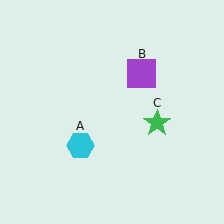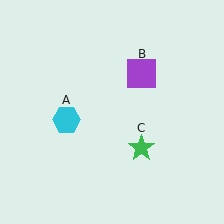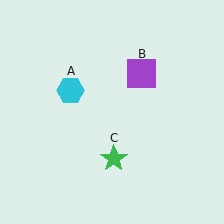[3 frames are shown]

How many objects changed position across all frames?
2 objects changed position: cyan hexagon (object A), green star (object C).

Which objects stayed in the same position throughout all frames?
Purple square (object B) remained stationary.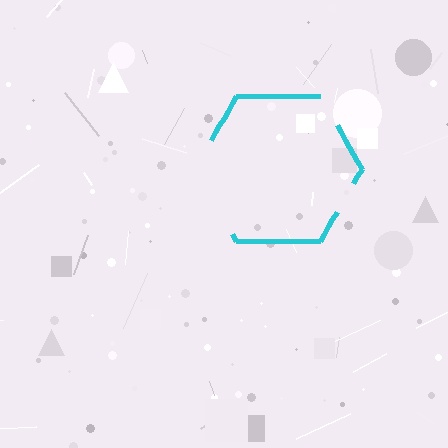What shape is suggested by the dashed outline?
The dashed outline suggests a hexagon.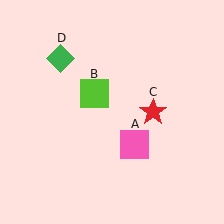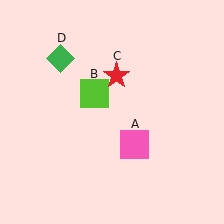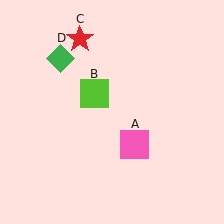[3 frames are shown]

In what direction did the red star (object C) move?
The red star (object C) moved up and to the left.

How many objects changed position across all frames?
1 object changed position: red star (object C).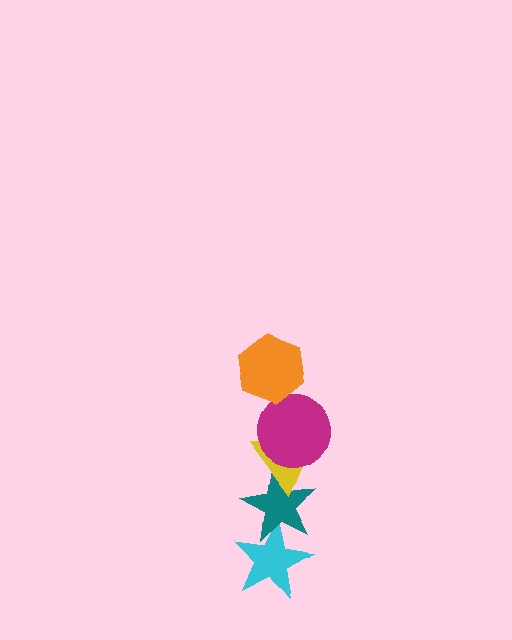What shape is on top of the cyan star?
The teal star is on top of the cyan star.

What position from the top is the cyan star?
The cyan star is 5th from the top.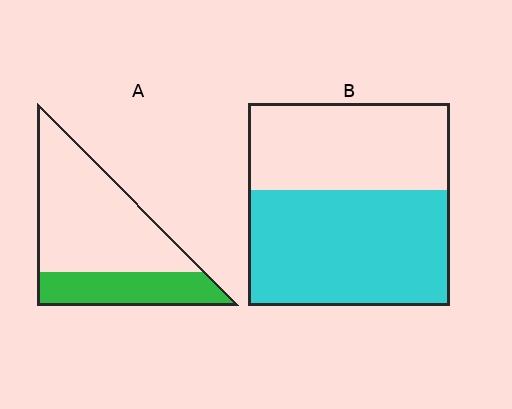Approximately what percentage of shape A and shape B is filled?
A is approximately 30% and B is approximately 55%.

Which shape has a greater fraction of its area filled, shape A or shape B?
Shape B.